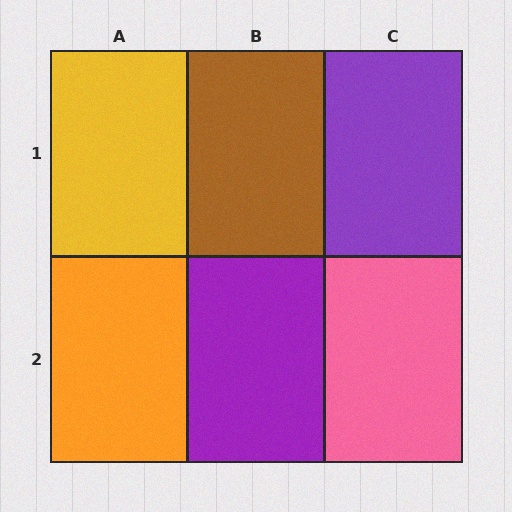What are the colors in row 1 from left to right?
Yellow, brown, purple.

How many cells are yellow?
1 cell is yellow.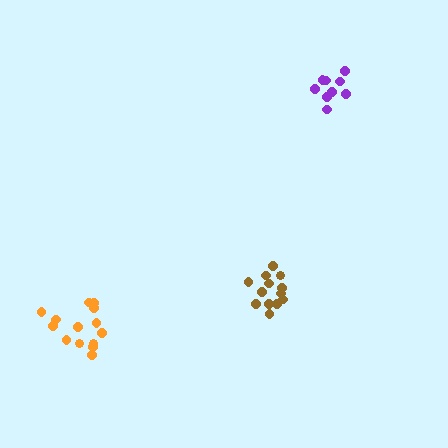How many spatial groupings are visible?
There are 3 spatial groupings.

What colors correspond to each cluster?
The clusters are colored: brown, purple, orange.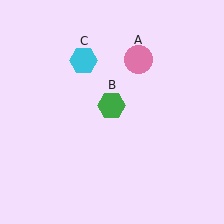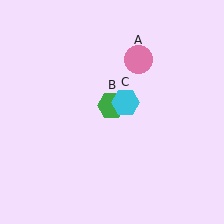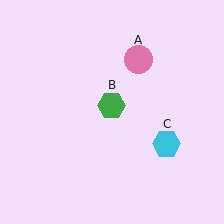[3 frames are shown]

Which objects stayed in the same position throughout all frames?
Pink circle (object A) and green hexagon (object B) remained stationary.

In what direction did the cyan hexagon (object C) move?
The cyan hexagon (object C) moved down and to the right.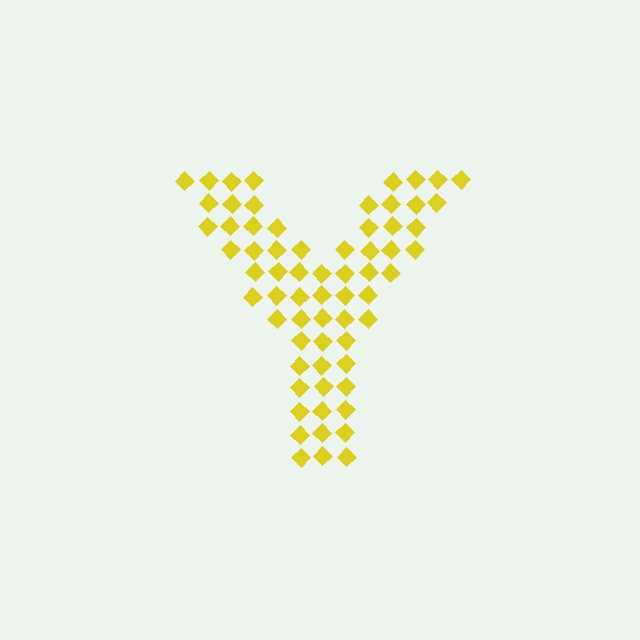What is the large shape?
The large shape is the letter Y.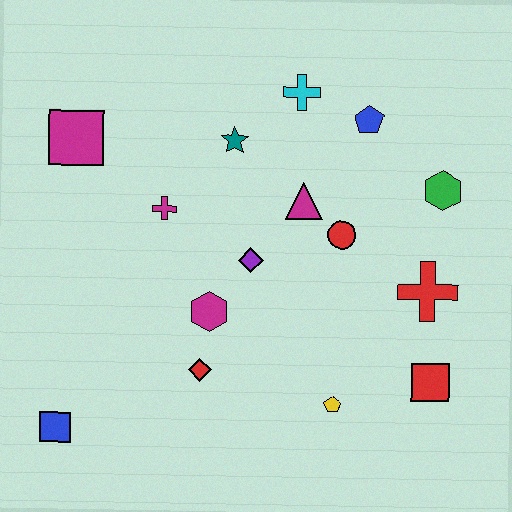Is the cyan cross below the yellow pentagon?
No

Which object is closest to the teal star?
The cyan cross is closest to the teal star.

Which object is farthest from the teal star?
The blue square is farthest from the teal star.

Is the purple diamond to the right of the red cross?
No